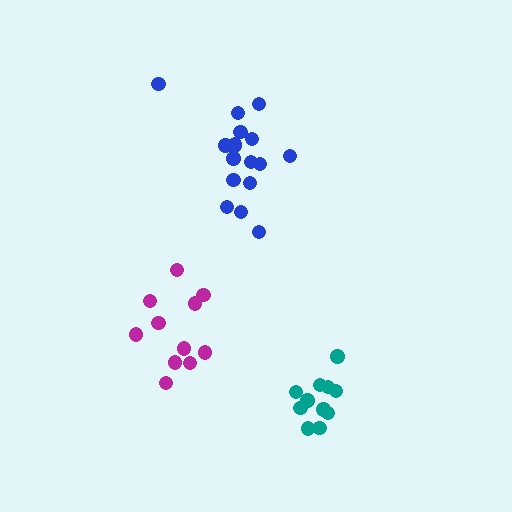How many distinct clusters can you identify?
There are 3 distinct clusters.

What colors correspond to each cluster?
The clusters are colored: teal, blue, magenta.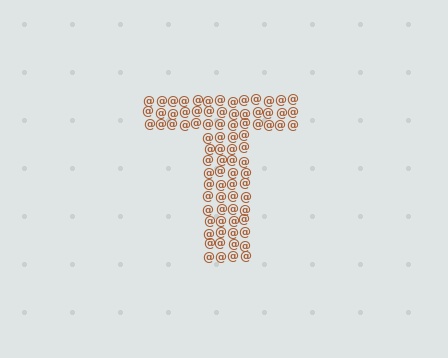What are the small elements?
The small elements are at signs.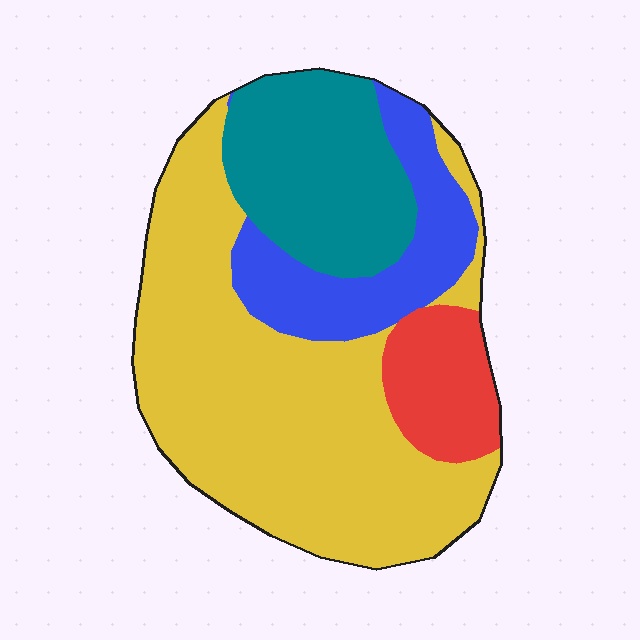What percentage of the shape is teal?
Teal takes up between a sixth and a third of the shape.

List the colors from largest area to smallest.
From largest to smallest: yellow, teal, blue, red.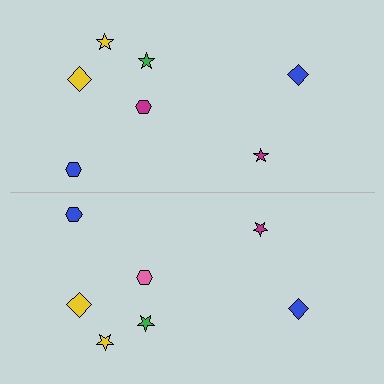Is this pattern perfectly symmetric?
No, the pattern is not perfectly symmetric. The pink hexagon on the bottom side breaks the symmetry — its mirror counterpart is magenta.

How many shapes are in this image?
There are 14 shapes in this image.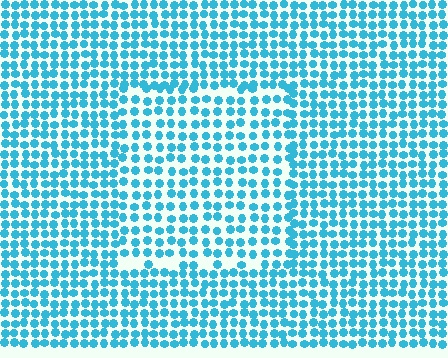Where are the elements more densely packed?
The elements are more densely packed outside the rectangle boundary.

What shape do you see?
I see a rectangle.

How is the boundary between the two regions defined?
The boundary is defined by a change in element density (approximately 1.4x ratio). All elements are the same color, size, and shape.